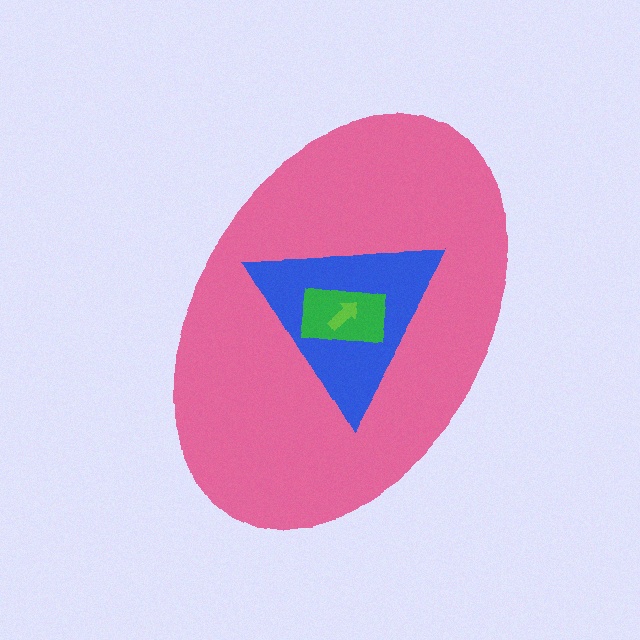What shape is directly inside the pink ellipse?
The blue triangle.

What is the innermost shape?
The lime arrow.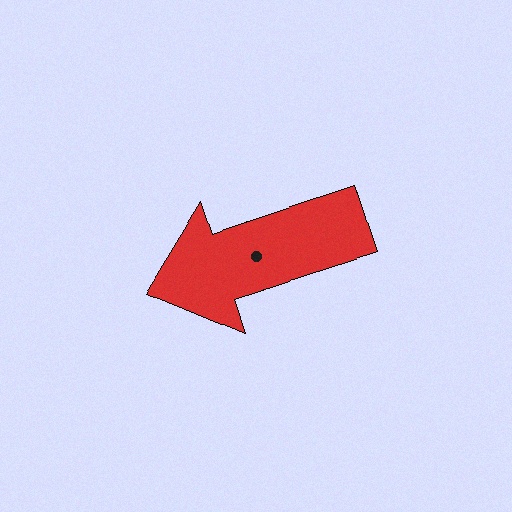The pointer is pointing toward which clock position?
Roughly 8 o'clock.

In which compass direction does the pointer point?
West.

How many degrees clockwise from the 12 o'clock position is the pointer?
Approximately 252 degrees.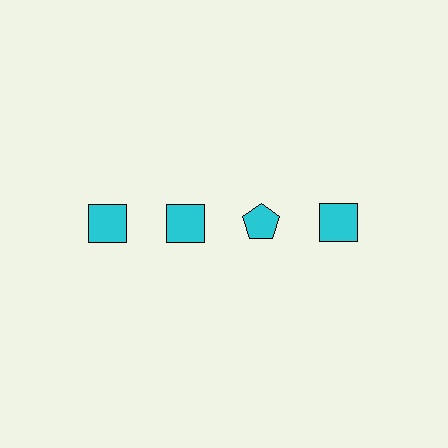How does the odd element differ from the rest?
It has a different shape: pentagon instead of square.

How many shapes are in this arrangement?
There are 4 shapes arranged in a grid pattern.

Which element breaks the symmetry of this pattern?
The cyan pentagon in the top row, center column breaks the symmetry. All other shapes are cyan squares.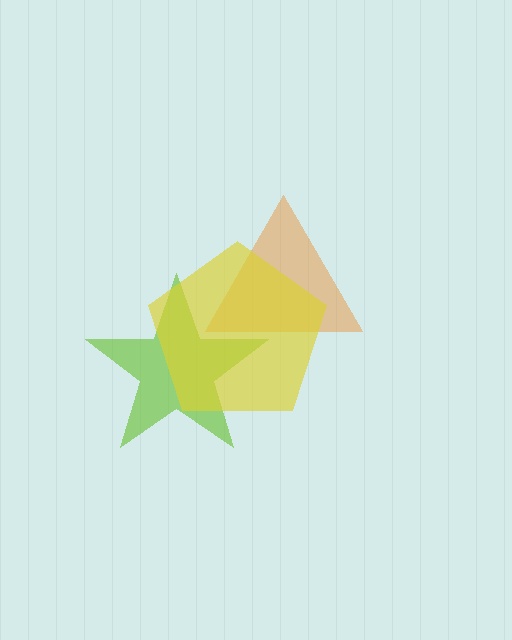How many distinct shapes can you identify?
There are 3 distinct shapes: an orange triangle, a lime star, a yellow pentagon.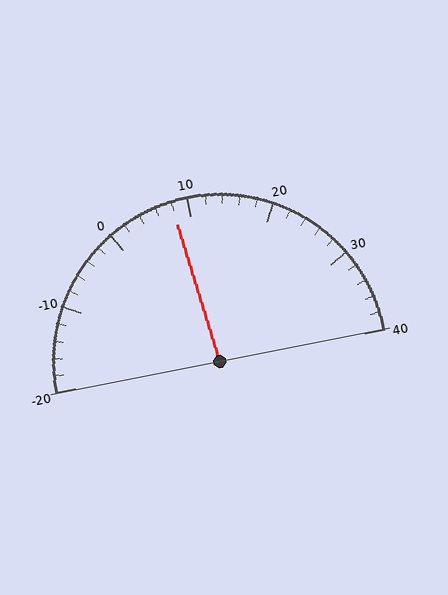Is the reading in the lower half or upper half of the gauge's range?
The reading is in the lower half of the range (-20 to 40).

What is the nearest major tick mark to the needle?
The nearest major tick mark is 10.